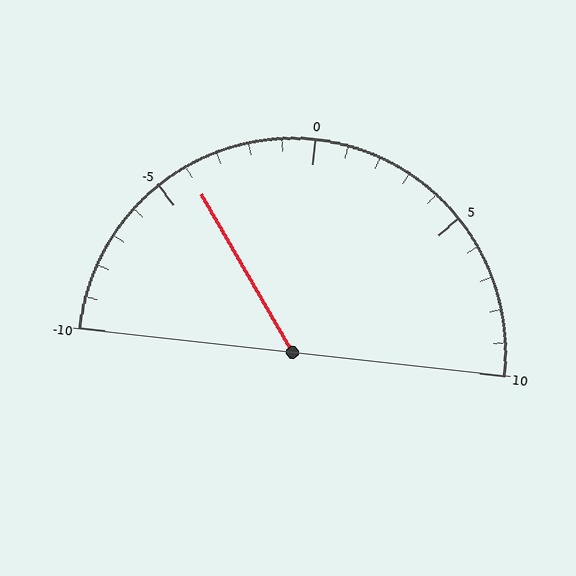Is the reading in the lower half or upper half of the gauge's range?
The reading is in the lower half of the range (-10 to 10).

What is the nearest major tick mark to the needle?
The nearest major tick mark is -5.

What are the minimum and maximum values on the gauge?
The gauge ranges from -10 to 10.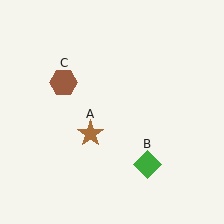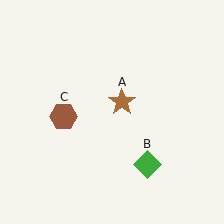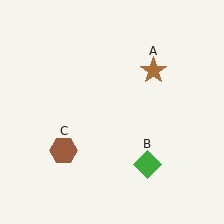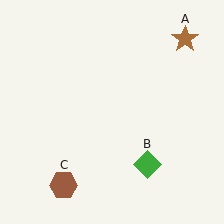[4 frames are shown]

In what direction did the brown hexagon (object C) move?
The brown hexagon (object C) moved down.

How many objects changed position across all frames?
2 objects changed position: brown star (object A), brown hexagon (object C).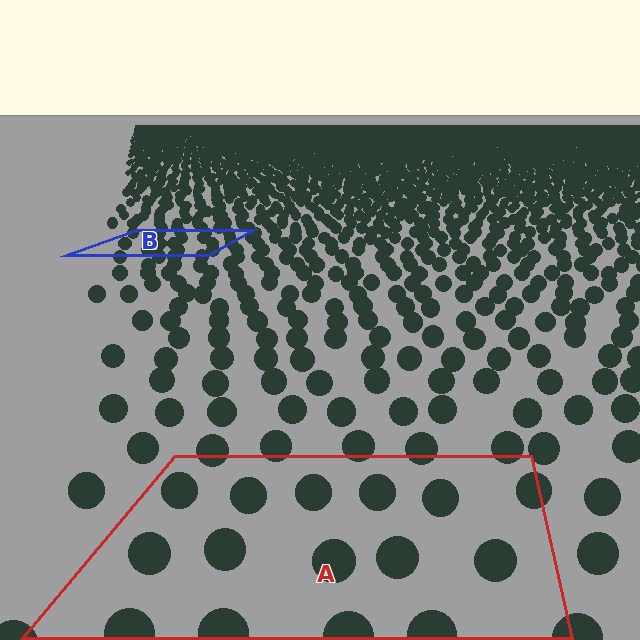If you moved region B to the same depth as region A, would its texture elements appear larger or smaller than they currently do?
They would appear larger. At a closer depth, the same texture elements are projected at a bigger on-screen size.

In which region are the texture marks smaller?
The texture marks are smaller in region B, because it is farther away.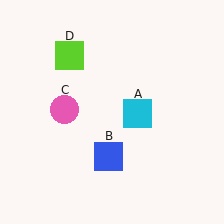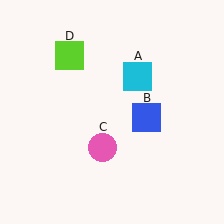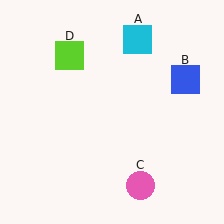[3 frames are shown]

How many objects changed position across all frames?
3 objects changed position: cyan square (object A), blue square (object B), pink circle (object C).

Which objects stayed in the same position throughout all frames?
Lime square (object D) remained stationary.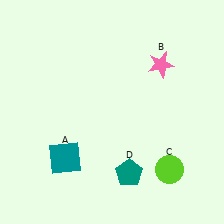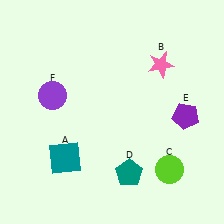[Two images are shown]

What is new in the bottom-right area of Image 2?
A purple pentagon (E) was added in the bottom-right area of Image 2.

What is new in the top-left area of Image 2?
A purple circle (F) was added in the top-left area of Image 2.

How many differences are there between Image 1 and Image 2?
There are 2 differences between the two images.